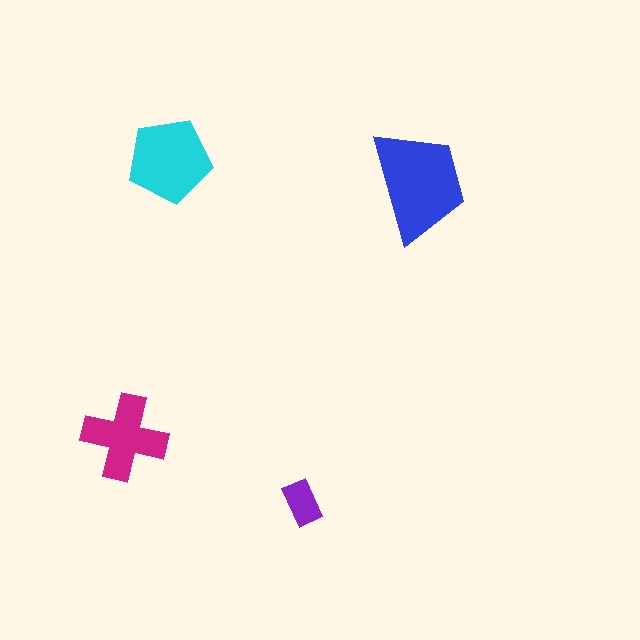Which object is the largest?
The blue trapezoid.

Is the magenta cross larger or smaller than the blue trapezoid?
Smaller.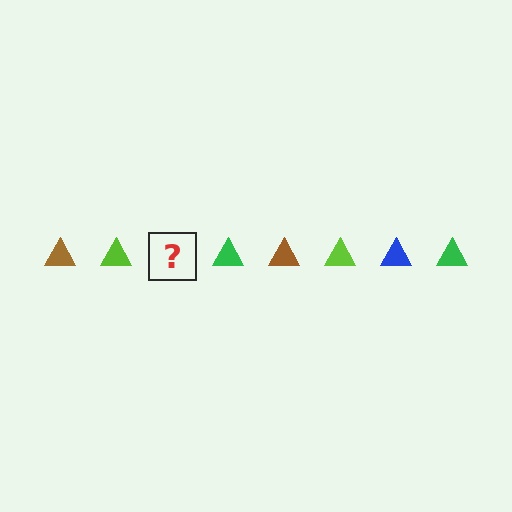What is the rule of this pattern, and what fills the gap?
The rule is that the pattern cycles through brown, lime, blue, green triangles. The gap should be filled with a blue triangle.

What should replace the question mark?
The question mark should be replaced with a blue triangle.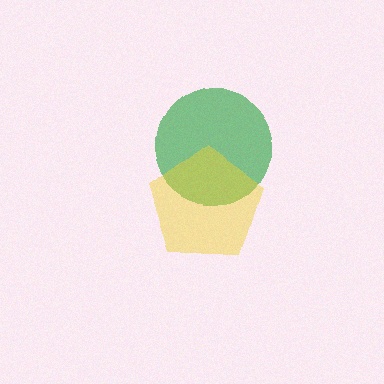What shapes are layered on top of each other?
The layered shapes are: a green circle, a yellow pentagon.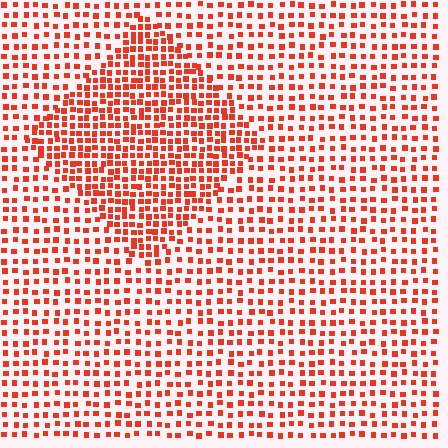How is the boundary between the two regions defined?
The boundary is defined by a change in element density (approximately 1.8x ratio). All elements are the same color, size, and shape.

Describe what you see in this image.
The image contains small red elements arranged at two different densities. A diamond-shaped region is visible where the elements are more densely packed than the surrounding area.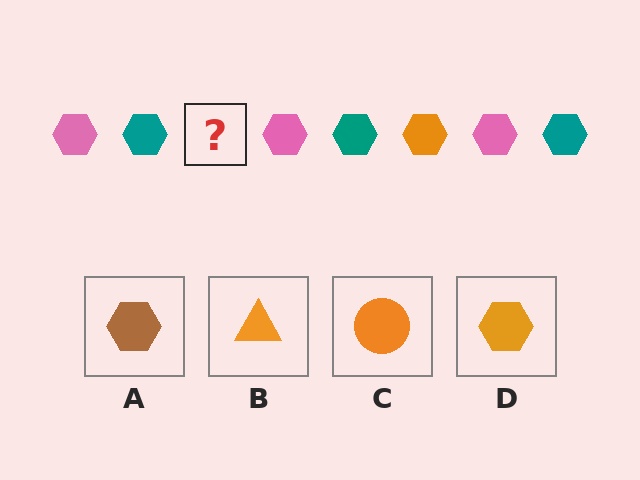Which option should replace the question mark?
Option D.